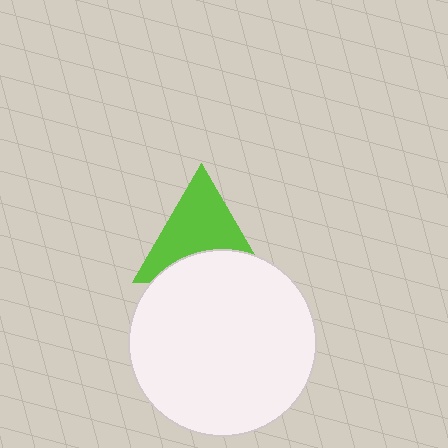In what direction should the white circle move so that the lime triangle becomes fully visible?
The white circle should move down. That is the shortest direction to clear the overlap and leave the lime triangle fully visible.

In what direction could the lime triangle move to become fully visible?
The lime triangle could move up. That would shift it out from behind the white circle entirely.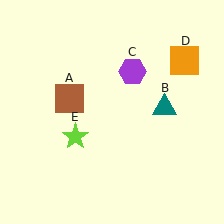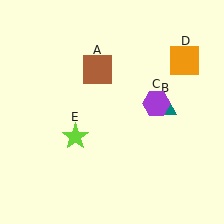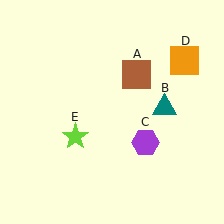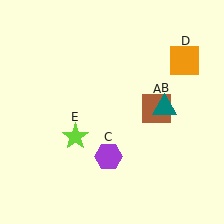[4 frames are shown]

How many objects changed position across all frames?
2 objects changed position: brown square (object A), purple hexagon (object C).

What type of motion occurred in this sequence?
The brown square (object A), purple hexagon (object C) rotated clockwise around the center of the scene.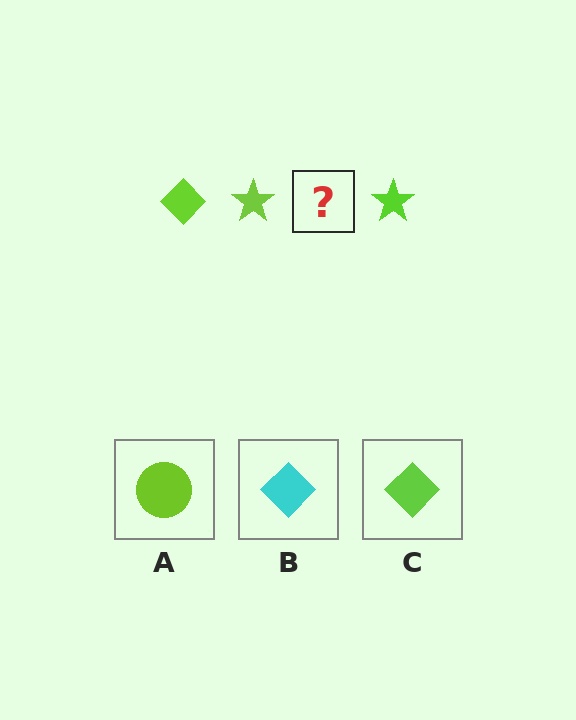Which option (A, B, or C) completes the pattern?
C.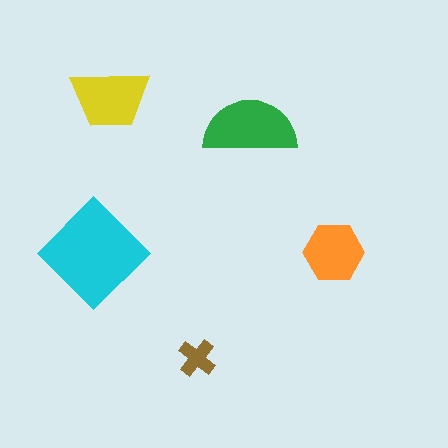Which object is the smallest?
The brown cross.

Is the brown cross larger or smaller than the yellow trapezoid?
Smaller.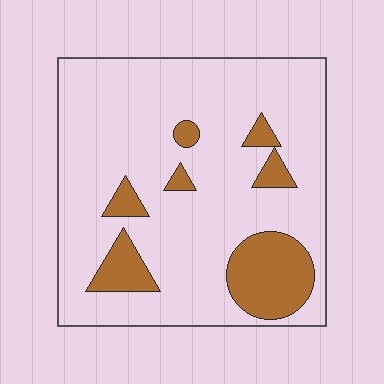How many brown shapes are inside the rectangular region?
7.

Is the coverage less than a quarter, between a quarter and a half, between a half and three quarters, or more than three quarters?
Less than a quarter.